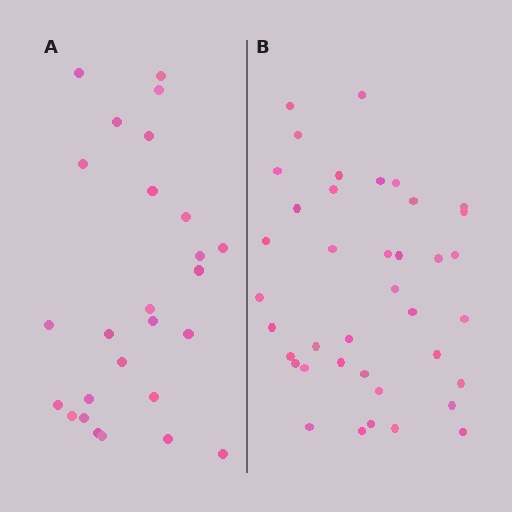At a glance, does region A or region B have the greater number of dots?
Region B (the right region) has more dots.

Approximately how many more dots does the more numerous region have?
Region B has approximately 15 more dots than region A.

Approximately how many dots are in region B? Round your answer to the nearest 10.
About 40 dots. (The exact count is 39, which rounds to 40.)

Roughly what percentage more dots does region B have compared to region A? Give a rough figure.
About 50% more.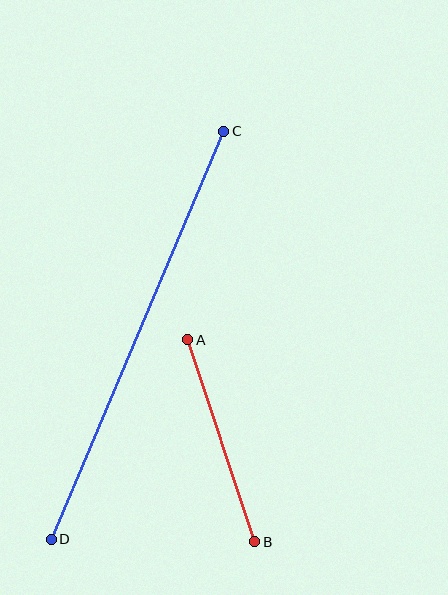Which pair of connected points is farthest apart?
Points C and D are farthest apart.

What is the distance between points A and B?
The distance is approximately 213 pixels.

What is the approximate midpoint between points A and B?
The midpoint is at approximately (221, 441) pixels.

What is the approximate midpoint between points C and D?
The midpoint is at approximately (137, 335) pixels.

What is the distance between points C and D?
The distance is approximately 443 pixels.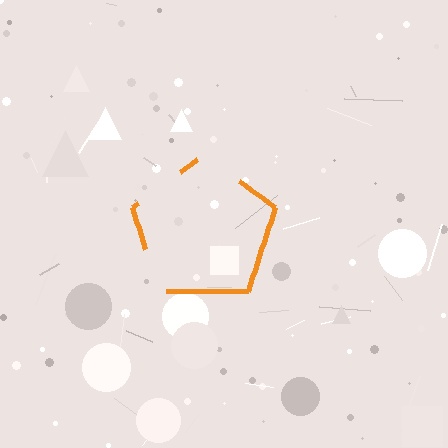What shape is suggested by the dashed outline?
The dashed outline suggests a pentagon.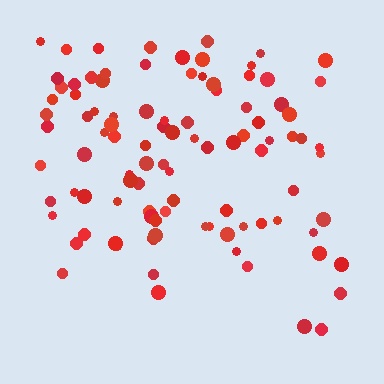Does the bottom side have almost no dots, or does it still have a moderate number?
Still a moderate number, just noticeably fewer than the top.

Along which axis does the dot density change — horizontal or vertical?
Vertical.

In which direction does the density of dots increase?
From bottom to top, with the top side densest.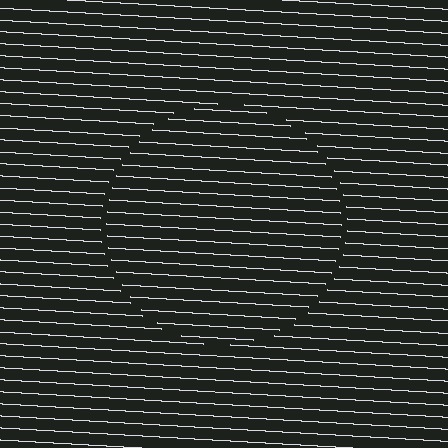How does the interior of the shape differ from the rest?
The interior of the shape contains the same grating, shifted by half a period — the contour is defined by the phase discontinuity where line-ends from the inner and outer gratings abut.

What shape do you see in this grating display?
An illusory circle. The interior of the shape contains the same grating, shifted by half a period — the contour is defined by the phase discontinuity where line-ends from the inner and outer gratings abut.